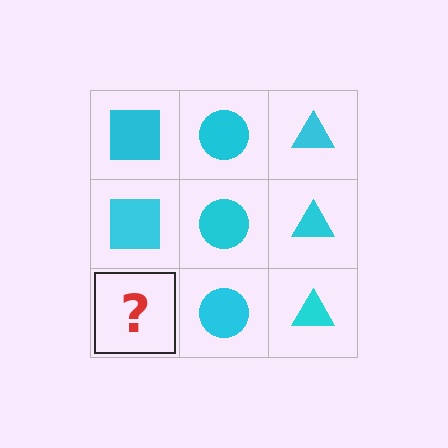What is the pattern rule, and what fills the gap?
The rule is that each column has a consistent shape. The gap should be filled with a cyan square.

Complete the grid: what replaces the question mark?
The question mark should be replaced with a cyan square.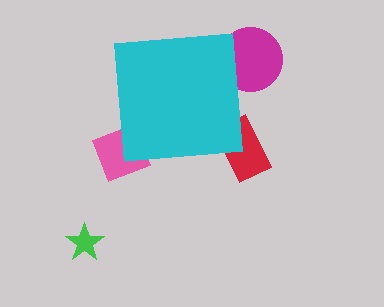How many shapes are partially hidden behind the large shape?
3 shapes are partially hidden.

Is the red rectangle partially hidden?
Yes, the red rectangle is partially hidden behind the cyan square.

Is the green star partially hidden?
No, the green star is fully visible.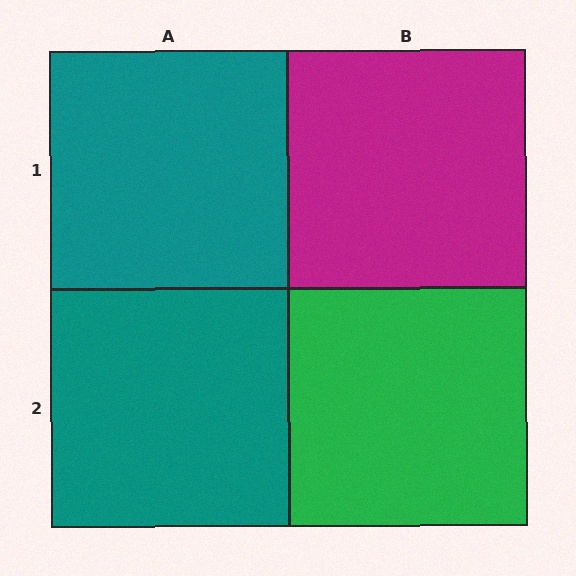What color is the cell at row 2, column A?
Teal.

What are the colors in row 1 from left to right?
Teal, magenta.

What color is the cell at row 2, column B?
Green.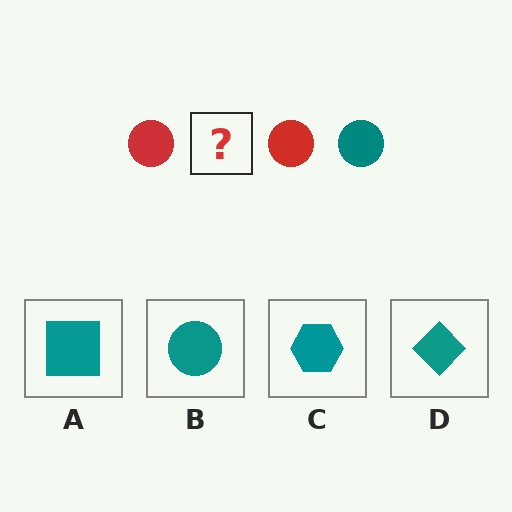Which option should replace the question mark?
Option B.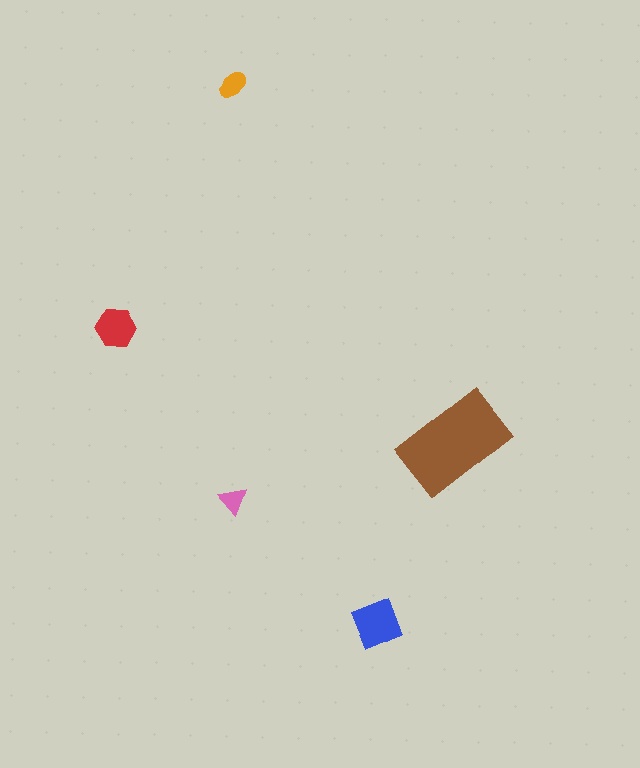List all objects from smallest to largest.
The pink triangle, the orange ellipse, the red hexagon, the blue diamond, the brown rectangle.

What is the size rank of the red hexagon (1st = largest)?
3rd.